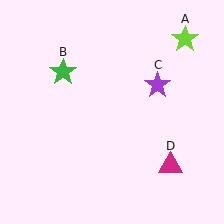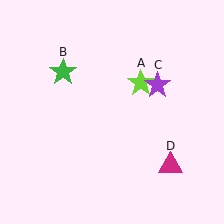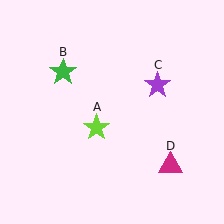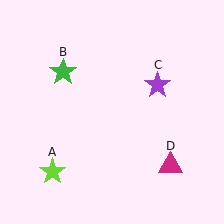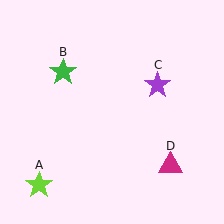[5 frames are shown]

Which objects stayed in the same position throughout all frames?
Green star (object B) and purple star (object C) and magenta triangle (object D) remained stationary.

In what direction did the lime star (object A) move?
The lime star (object A) moved down and to the left.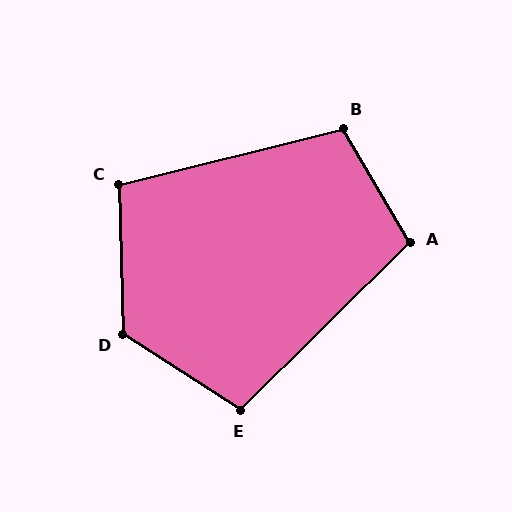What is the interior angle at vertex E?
Approximately 103 degrees (obtuse).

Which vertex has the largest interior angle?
D, at approximately 124 degrees.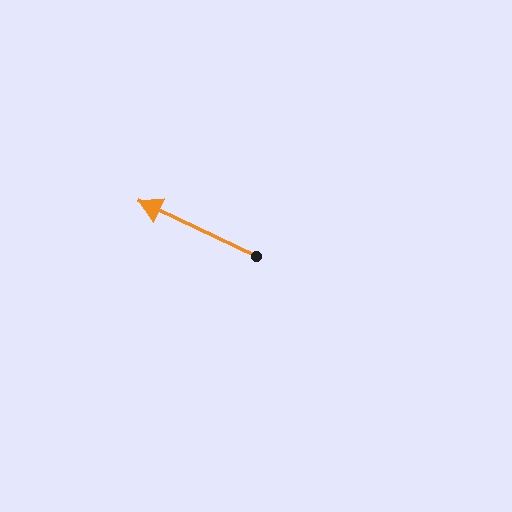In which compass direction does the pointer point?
Northwest.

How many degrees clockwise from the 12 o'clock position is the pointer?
Approximately 295 degrees.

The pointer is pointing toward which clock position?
Roughly 10 o'clock.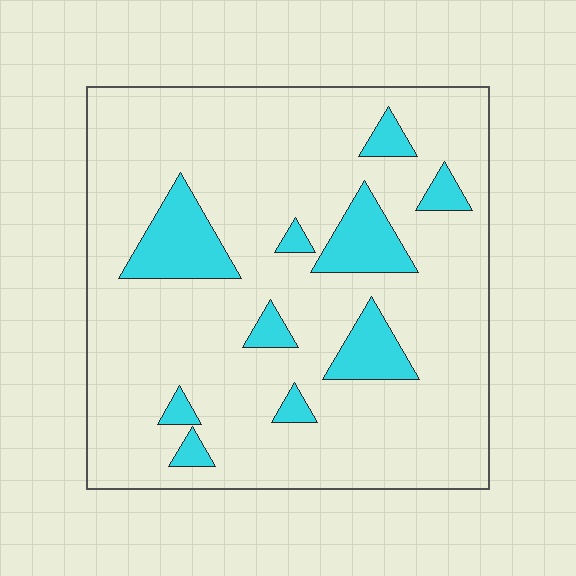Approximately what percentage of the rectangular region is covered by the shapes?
Approximately 15%.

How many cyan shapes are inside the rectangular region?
10.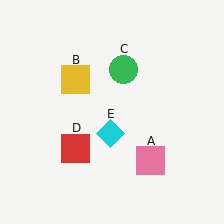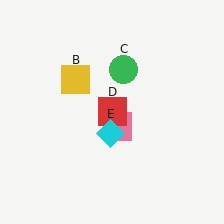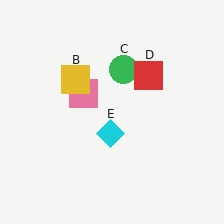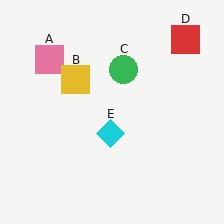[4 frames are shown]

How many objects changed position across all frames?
2 objects changed position: pink square (object A), red square (object D).